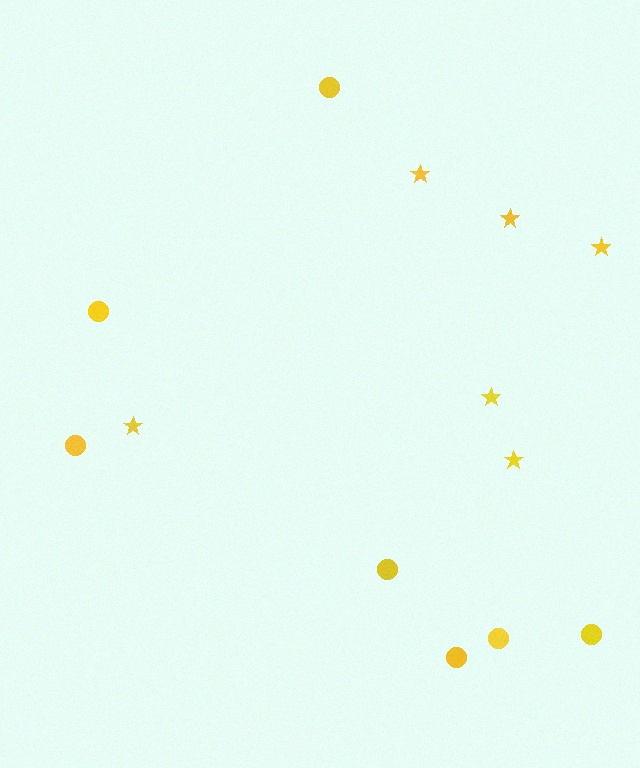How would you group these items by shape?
There are 2 groups: one group of stars (6) and one group of circles (7).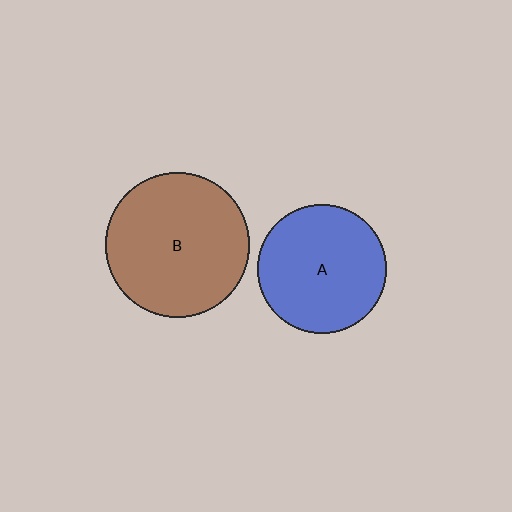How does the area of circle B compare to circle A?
Approximately 1.3 times.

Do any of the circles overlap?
No, none of the circles overlap.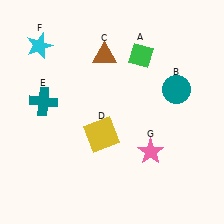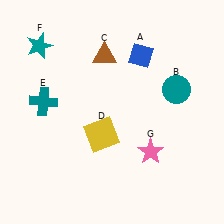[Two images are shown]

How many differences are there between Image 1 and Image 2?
There are 2 differences between the two images.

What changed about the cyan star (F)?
In Image 1, F is cyan. In Image 2, it changed to teal.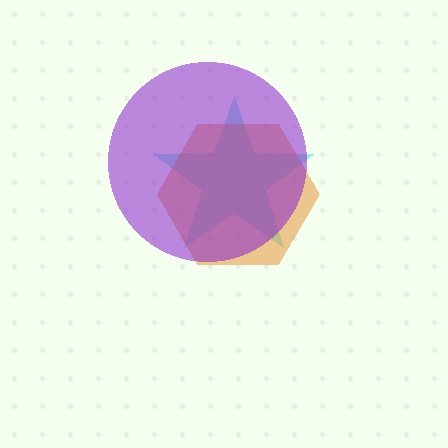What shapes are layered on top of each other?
The layered shapes are: a cyan star, an orange hexagon, a purple circle.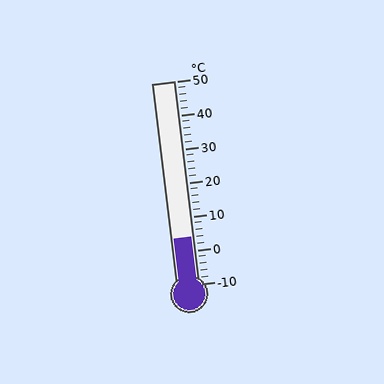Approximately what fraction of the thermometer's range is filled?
The thermometer is filled to approximately 25% of its range.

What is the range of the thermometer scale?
The thermometer scale ranges from -10°C to 50°C.